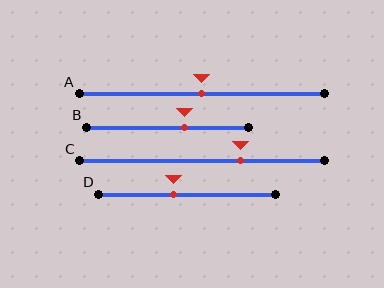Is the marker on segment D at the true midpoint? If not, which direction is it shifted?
No, the marker on segment D is shifted to the left by about 8% of the segment length.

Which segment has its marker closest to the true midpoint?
Segment A has its marker closest to the true midpoint.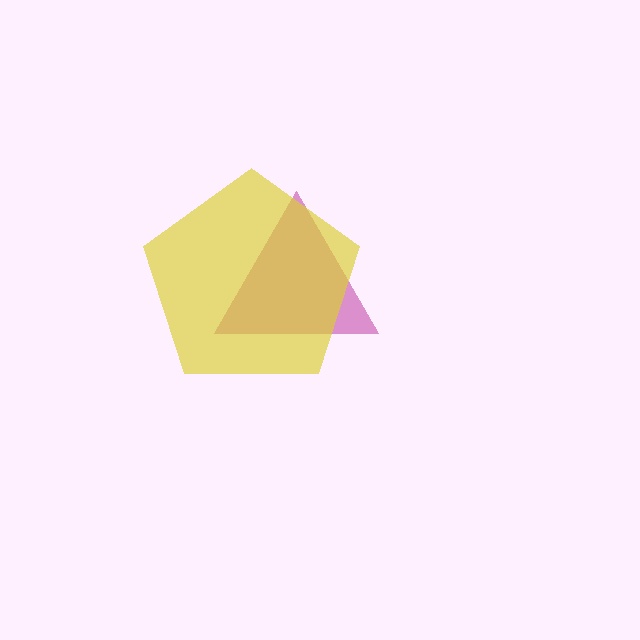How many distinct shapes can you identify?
There are 2 distinct shapes: a magenta triangle, a yellow pentagon.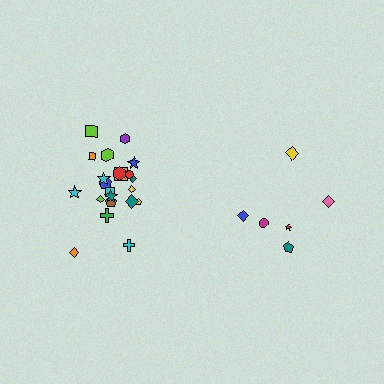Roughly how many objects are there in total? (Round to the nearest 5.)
Roughly 30 objects in total.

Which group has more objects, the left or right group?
The left group.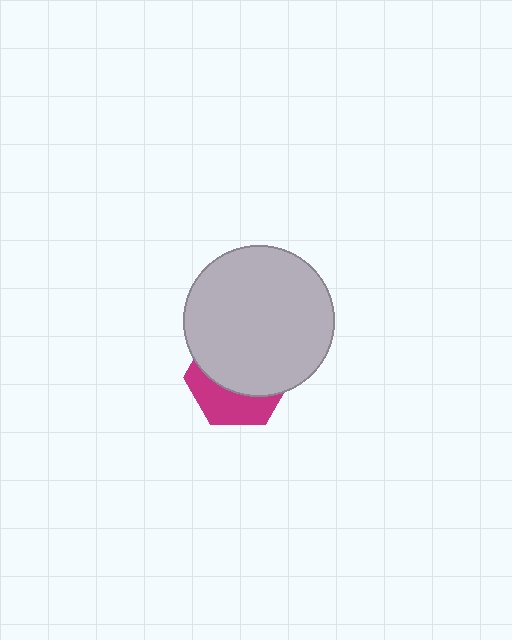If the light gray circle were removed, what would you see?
You would see the complete magenta hexagon.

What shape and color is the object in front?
The object in front is a light gray circle.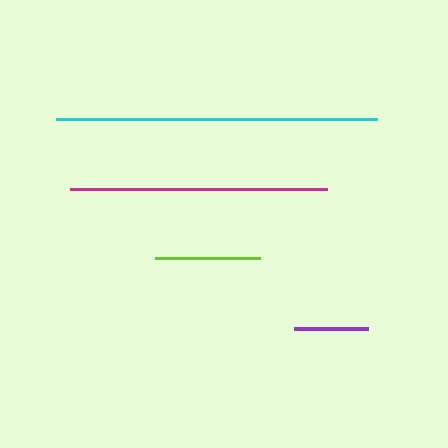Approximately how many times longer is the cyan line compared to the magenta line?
The cyan line is approximately 1.2 times the length of the magenta line.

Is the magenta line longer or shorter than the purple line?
The magenta line is longer than the purple line.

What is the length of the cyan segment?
The cyan segment is approximately 321 pixels long.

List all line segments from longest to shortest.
From longest to shortest: cyan, magenta, lime, purple.